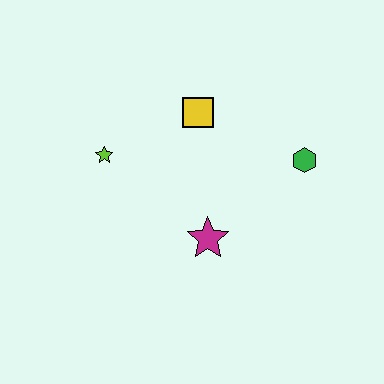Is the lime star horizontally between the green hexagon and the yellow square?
No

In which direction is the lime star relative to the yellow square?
The lime star is to the left of the yellow square.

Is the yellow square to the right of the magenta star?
No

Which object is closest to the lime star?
The yellow square is closest to the lime star.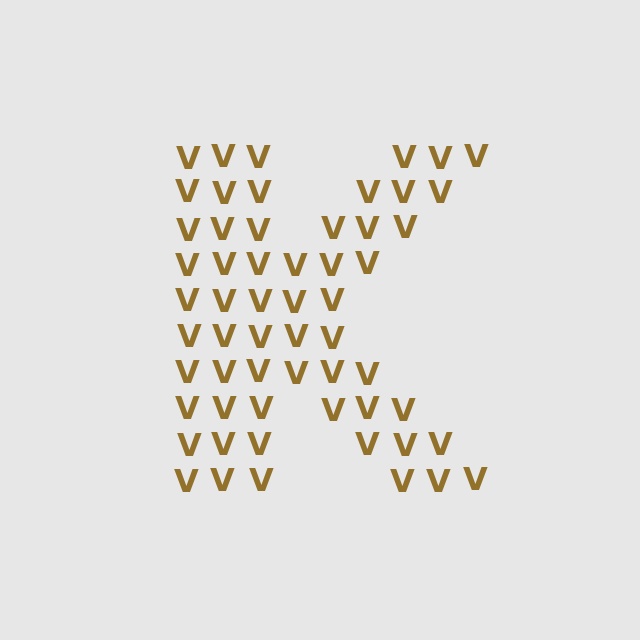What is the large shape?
The large shape is the letter K.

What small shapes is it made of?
It is made of small letter V's.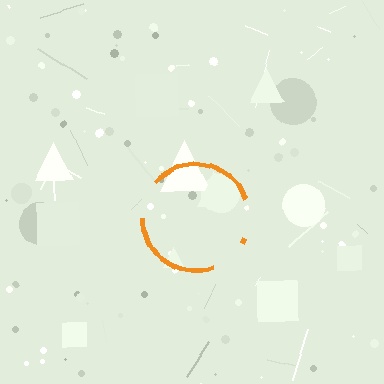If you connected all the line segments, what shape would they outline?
They would outline a circle.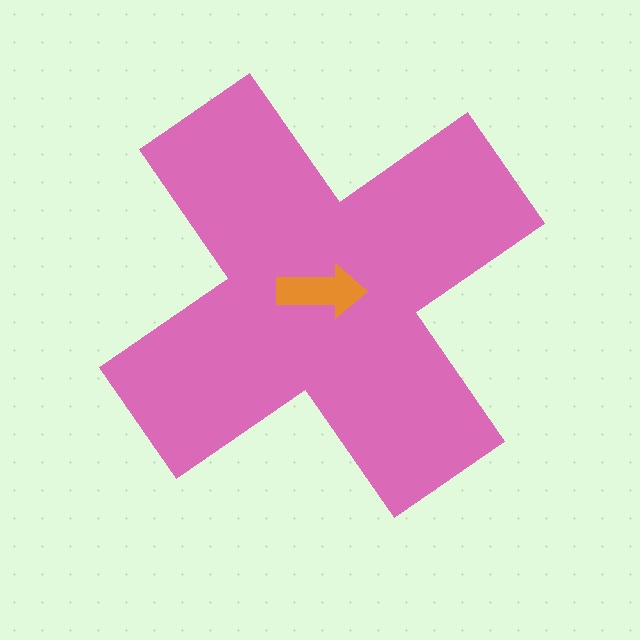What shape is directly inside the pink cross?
The orange arrow.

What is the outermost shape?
The pink cross.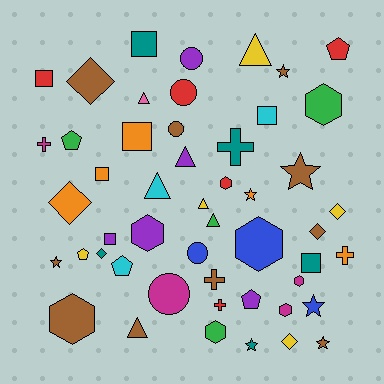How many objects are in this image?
There are 50 objects.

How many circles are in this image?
There are 5 circles.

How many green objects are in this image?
There are 4 green objects.